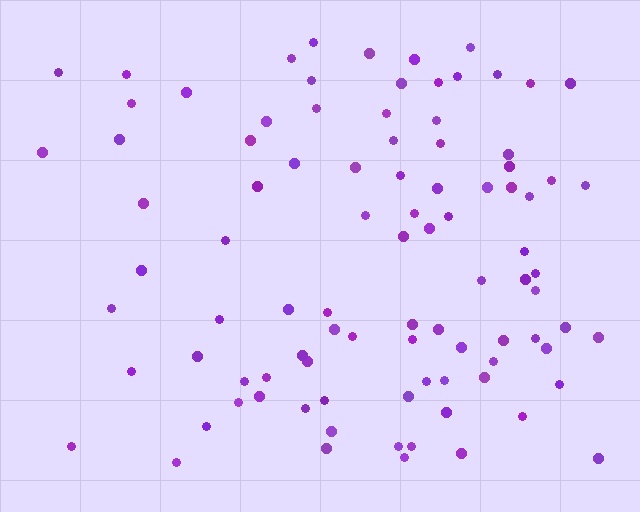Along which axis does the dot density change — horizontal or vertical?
Horizontal.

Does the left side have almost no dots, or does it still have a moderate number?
Still a moderate number, just noticeably fewer than the right.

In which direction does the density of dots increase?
From left to right, with the right side densest.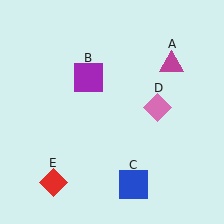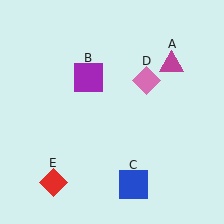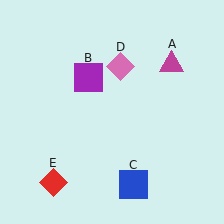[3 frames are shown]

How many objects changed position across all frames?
1 object changed position: pink diamond (object D).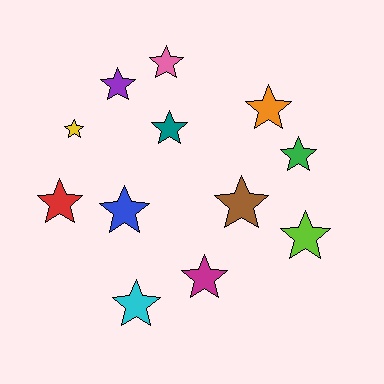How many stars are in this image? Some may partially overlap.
There are 12 stars.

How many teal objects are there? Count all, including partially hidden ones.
There is 1 teal object.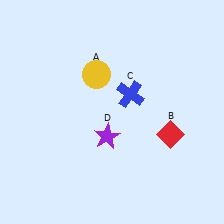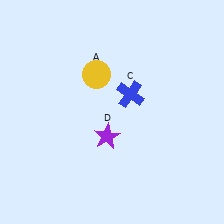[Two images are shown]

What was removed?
The red diamond (B) was removed in Image 2.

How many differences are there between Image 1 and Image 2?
There is 1 difference between the two images.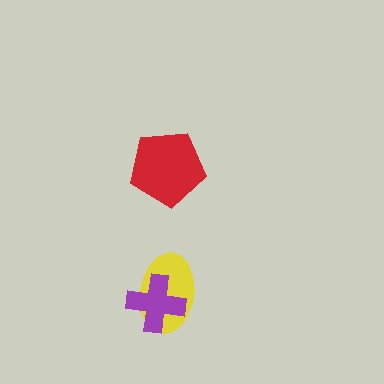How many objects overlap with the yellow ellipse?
1 object overlaps with the yellow ellipse.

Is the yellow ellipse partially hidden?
Yes, it is partially covered by another shape.